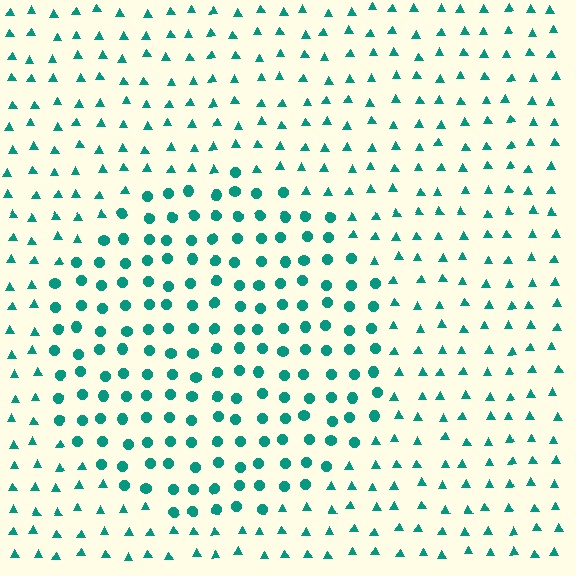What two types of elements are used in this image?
The image uses circles inside the circle region and triangles outside it.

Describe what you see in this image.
The image is filled with small teal elements arranged in a uniform grid. A circle-shaped region contains circles, while the surrounding area contains triangles. The boundary is defined purely by the change in element shape.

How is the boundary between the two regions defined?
The boundary is defined by a change in element shape: circles inside vs. triangles outside. All elements share the same color and spacing.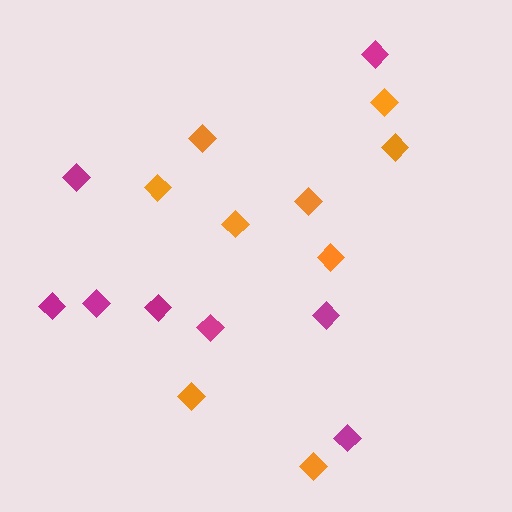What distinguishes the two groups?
There are 2 groups: one group of magenta diamonds (8) and one group of orange diamonds (9).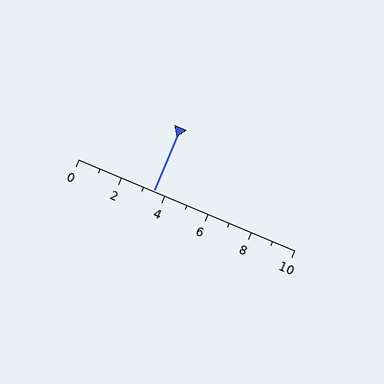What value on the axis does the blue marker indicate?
The marker indicates approximately 3.5.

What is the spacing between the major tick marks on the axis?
The major ticks are spaced 2 apart.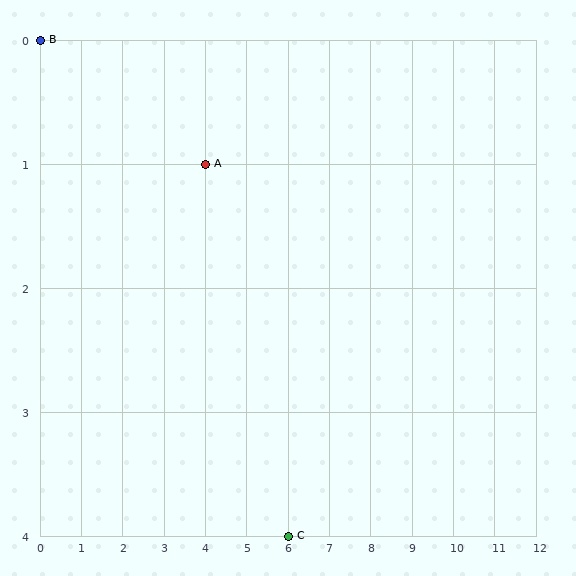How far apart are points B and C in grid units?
Points B and C are 6 columns and 4 rows apart (about 7.2 grid units diagonally).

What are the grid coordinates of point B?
Point B is at grid coordinates (0, 0).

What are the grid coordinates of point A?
Point A is at grid coordinates (4, 1).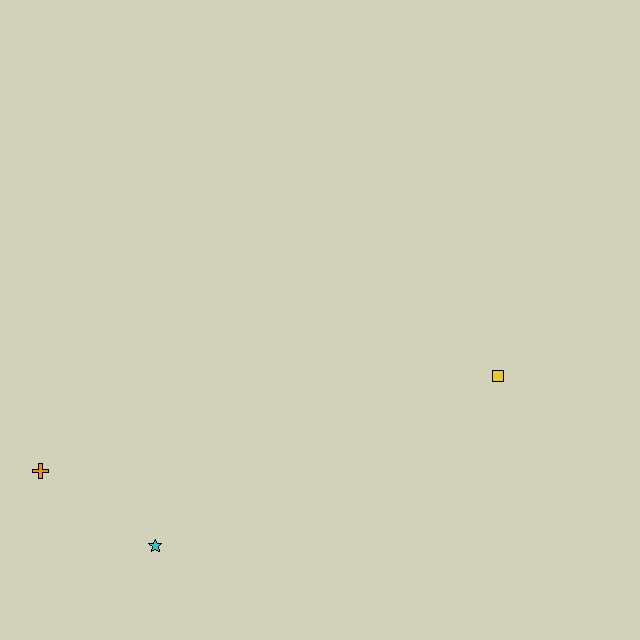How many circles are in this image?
There are no circles.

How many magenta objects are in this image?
There are no magenta objects.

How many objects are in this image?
There are 3 objects.